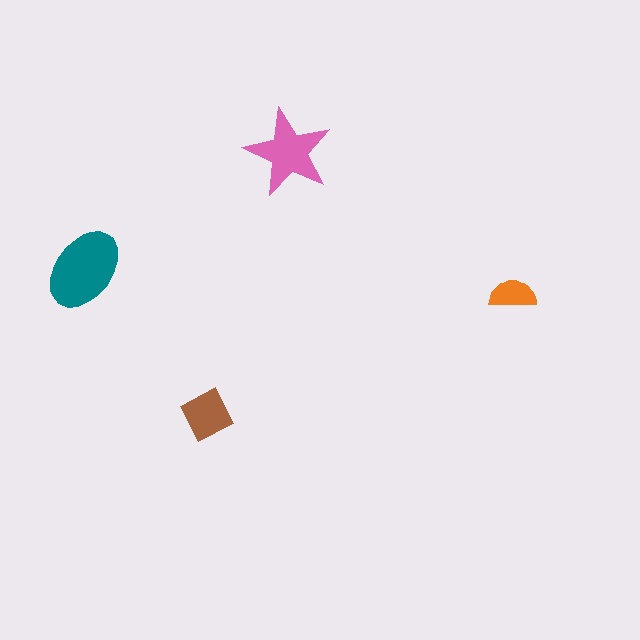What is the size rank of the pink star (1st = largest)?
2nd.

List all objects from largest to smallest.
The teal ellipse, the pink star, the brown diamond, the orange semicircle.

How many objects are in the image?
There are 4 objects in the image.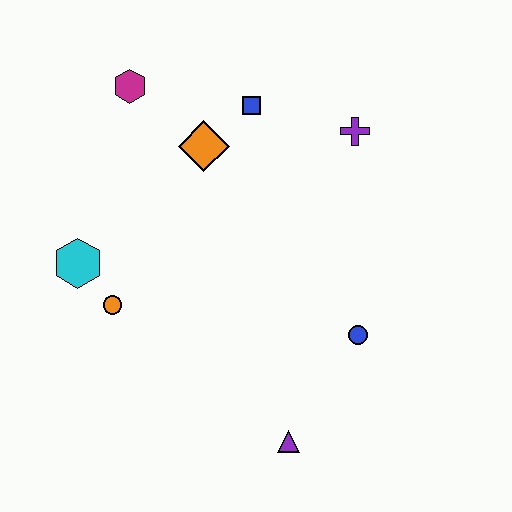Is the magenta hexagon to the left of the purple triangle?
Yes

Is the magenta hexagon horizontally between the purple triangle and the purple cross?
No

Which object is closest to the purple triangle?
The blue circle is closest to the purple triangle.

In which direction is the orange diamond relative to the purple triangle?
The orange diamond is above the purple triangle.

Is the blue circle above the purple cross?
No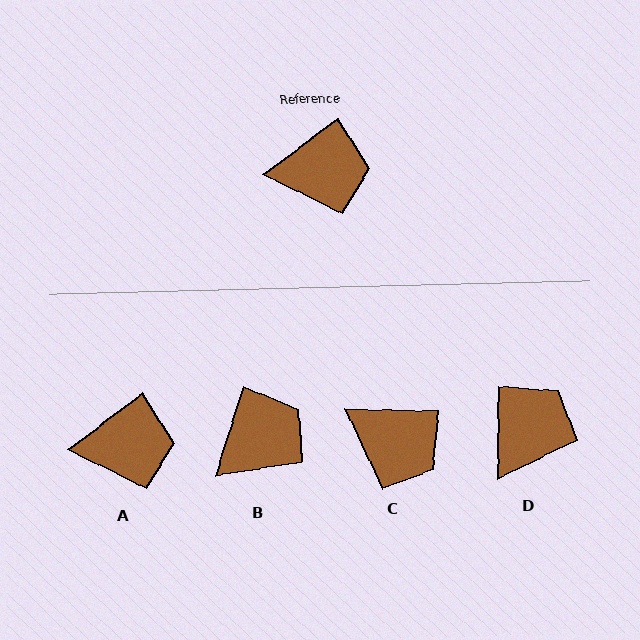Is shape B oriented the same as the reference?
No, it is off by about 35 degrees.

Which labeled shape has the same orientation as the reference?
A.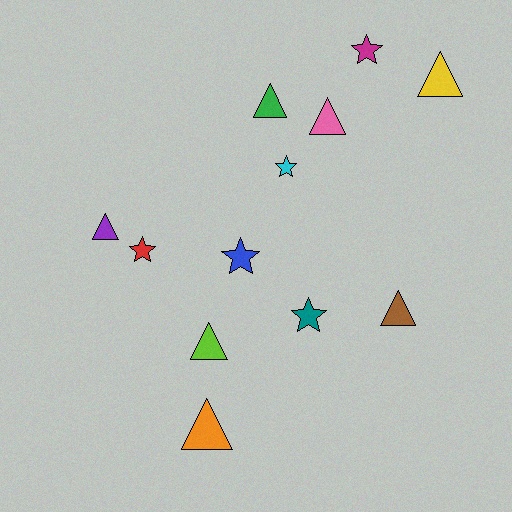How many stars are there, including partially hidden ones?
There are 5 stars.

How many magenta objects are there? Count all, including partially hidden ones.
There is 1 magenta object.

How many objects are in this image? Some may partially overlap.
There are 12 objects.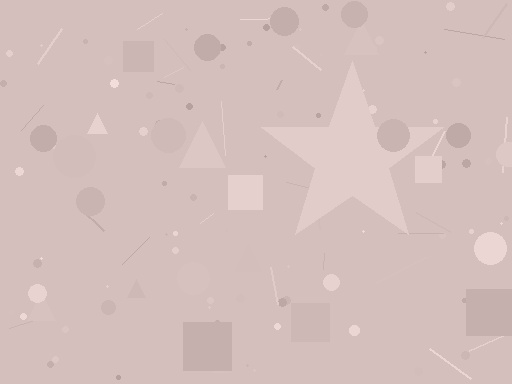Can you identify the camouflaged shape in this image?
The camouflaged shape is a star.